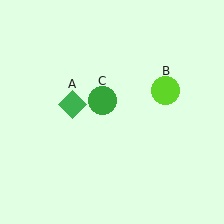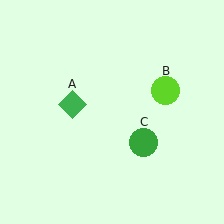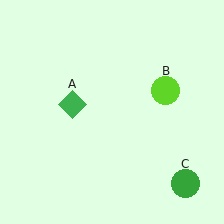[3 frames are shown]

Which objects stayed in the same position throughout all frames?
Green diamond (object A) and lime circle (object B) remained stationary.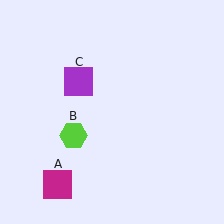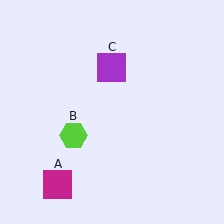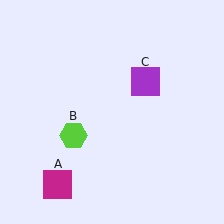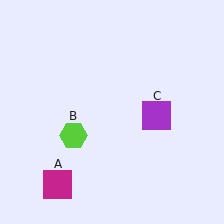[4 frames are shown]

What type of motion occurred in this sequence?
The purple square (object C) rotated clockwise around the center of the scene.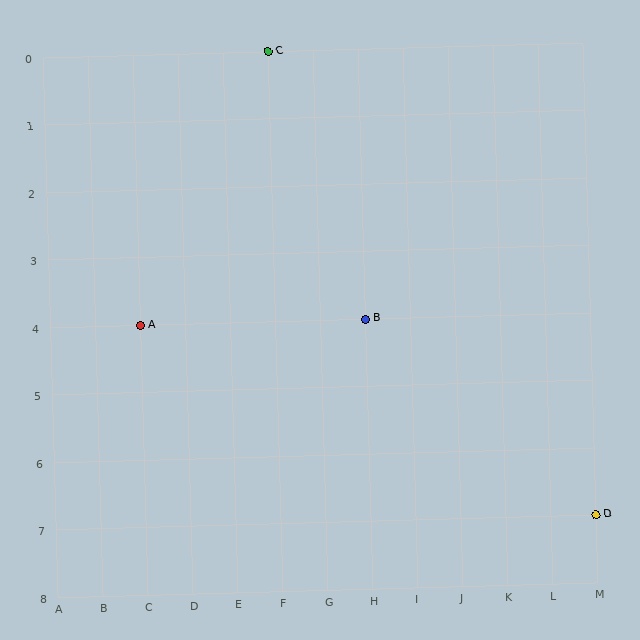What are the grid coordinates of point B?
Point B is at grid coordinates (H, 4).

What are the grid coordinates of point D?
Point D is at grid coordinates (M, 7).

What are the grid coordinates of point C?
Point C is at grid coordinates (F, 0).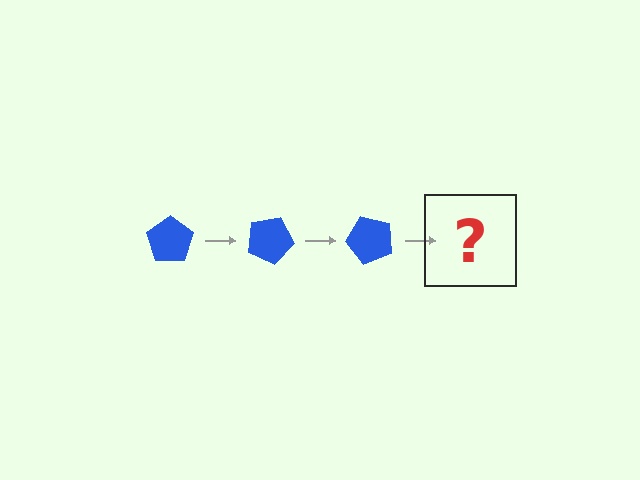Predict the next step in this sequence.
The next step is a blue pentagon rotated 75 degrees.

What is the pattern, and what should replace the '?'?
The pattern is that the pentagon rotates 25 degrees each step. The '?' should be a blue pentagon rotated 75 degrees.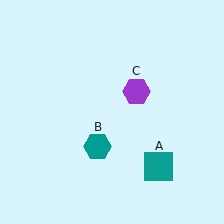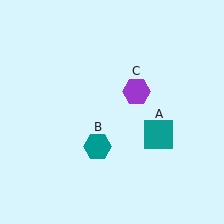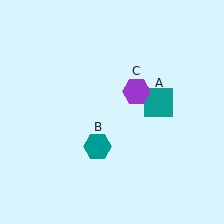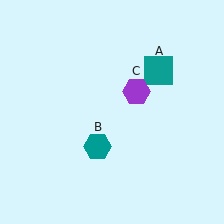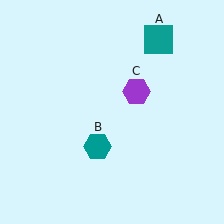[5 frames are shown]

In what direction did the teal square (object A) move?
The teal square (object A) moved up.